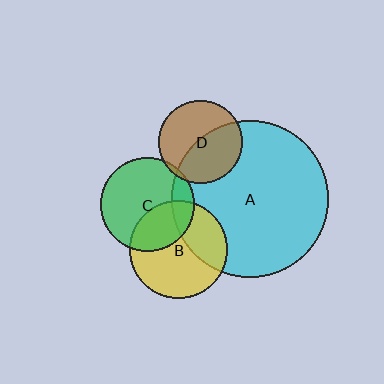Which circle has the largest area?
Circle A (cyan).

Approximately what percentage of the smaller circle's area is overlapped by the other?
Approximately 35%.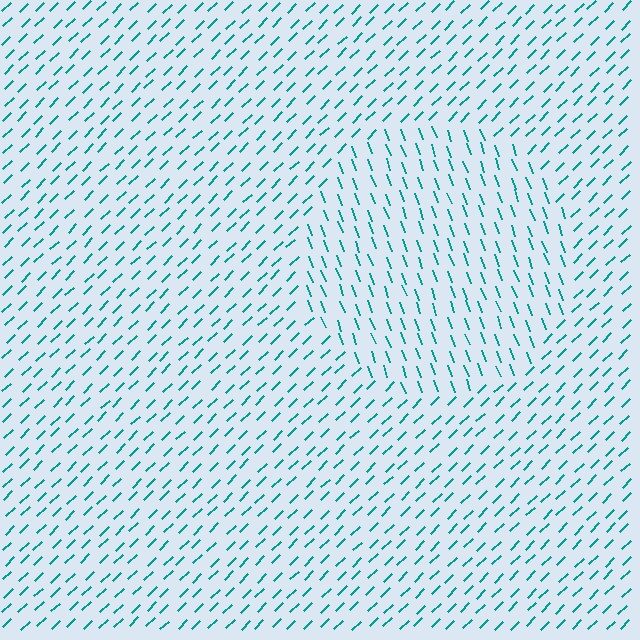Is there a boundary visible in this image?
Yes, there is a texture boundary formed by a change in line orientation.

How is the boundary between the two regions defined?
The boundary is defined purely by a change in line orientation (approximately 66 degrees difference). All lines are the same color and thickness.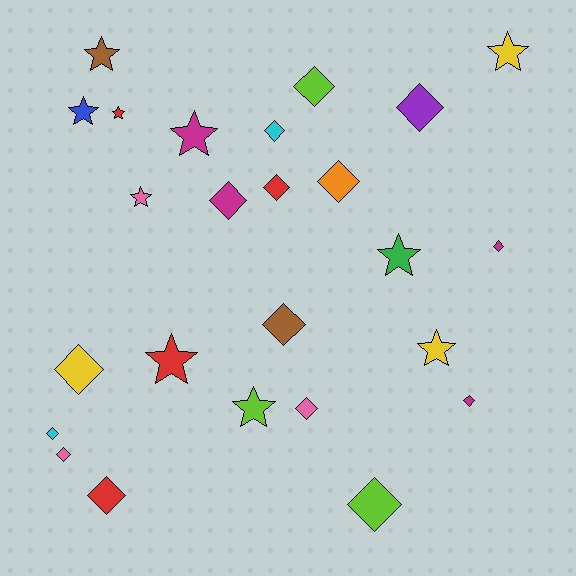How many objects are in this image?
There are 25 objects.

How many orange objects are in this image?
There is 1 orange object.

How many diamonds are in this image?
There are 15 diamonds.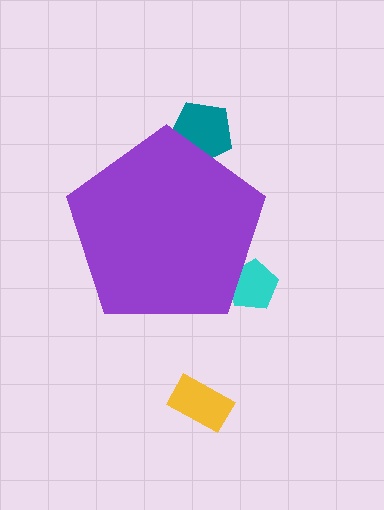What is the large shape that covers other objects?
A purple pentagon.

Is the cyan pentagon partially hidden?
Yes, the cyan pentagon is partially hidden behind the purple pentagon.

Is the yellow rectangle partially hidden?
No, the yellow rectangle is fully visible.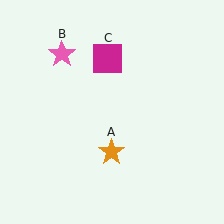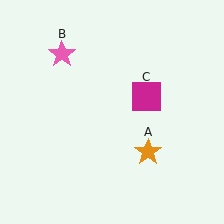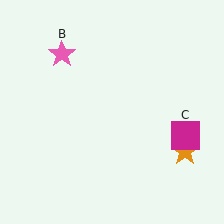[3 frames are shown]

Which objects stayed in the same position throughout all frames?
Pink star (object B) remained stationary.